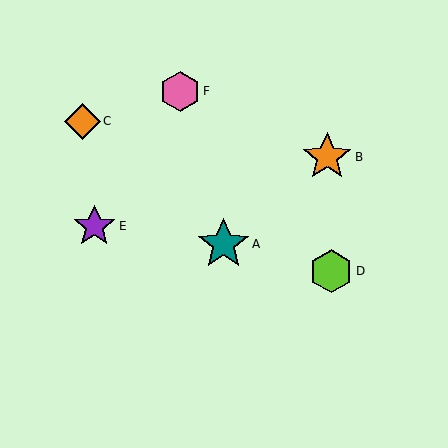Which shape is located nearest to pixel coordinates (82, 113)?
The orange diamond (labeled C) at (83, 121) is nearest to that location.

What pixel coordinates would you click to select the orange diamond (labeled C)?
Click at (83, 121) to select the orange diamond C.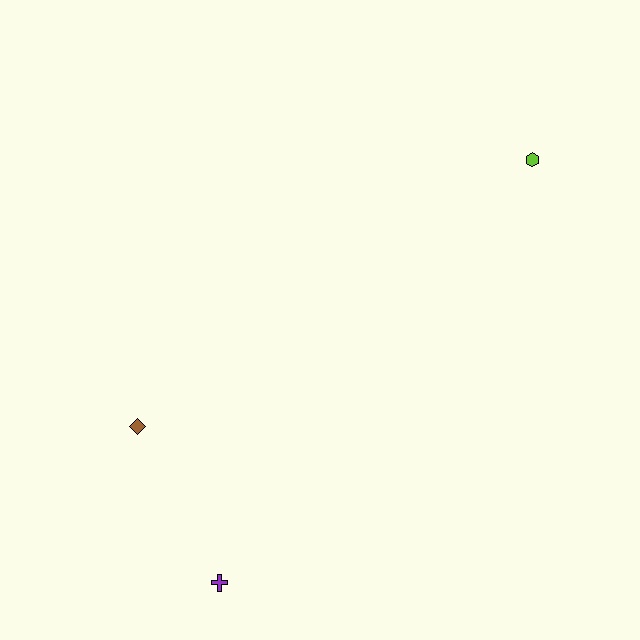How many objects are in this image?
There are 3 objects.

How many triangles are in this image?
There are no triangles.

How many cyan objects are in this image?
There are no cyan objects.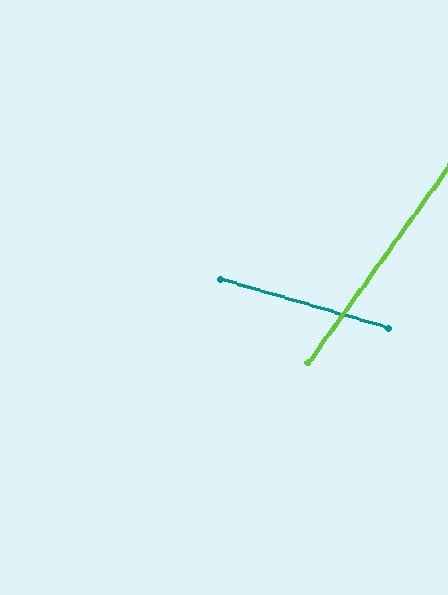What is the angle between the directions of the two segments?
Approximately 71 degrees.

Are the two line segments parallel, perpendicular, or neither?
Neither parallel nor perpendicular — they differ by about 71°.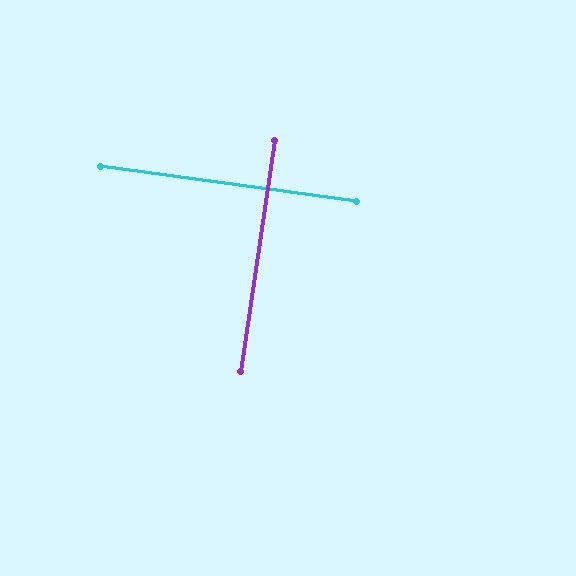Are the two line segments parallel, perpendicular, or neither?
Perpendicular — they meet at approximately 89°.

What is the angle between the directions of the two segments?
Approximately 89 degrees.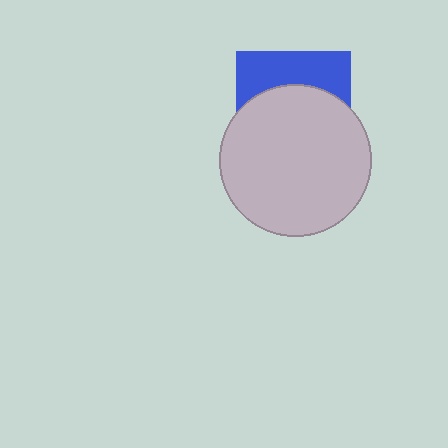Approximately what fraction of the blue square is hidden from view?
Roughly 64% of the blue square is hidden behind the light gray circle.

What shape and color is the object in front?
The object in front is a light gray circle.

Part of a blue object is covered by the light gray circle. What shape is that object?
It is a square.